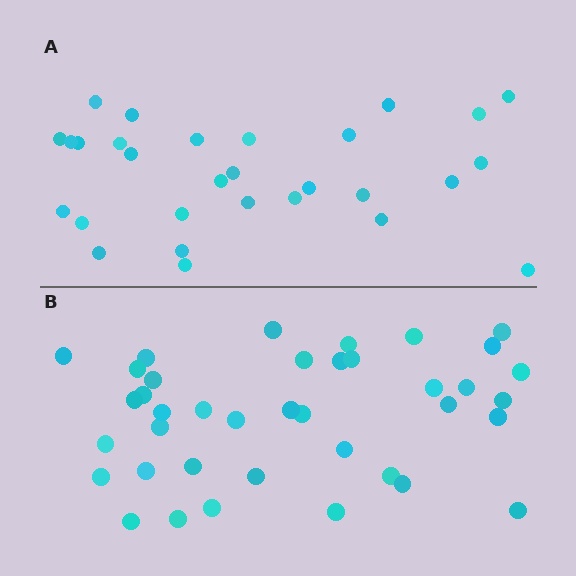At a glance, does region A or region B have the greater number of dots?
Region B (the bottom region) has more dots.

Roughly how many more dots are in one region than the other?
Region B has roughly 10 or so more dots than region A.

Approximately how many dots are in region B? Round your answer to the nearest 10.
About 40 dots. (The exact count is 39, which rounds to 40.)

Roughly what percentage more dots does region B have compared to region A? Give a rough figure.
About 35% more.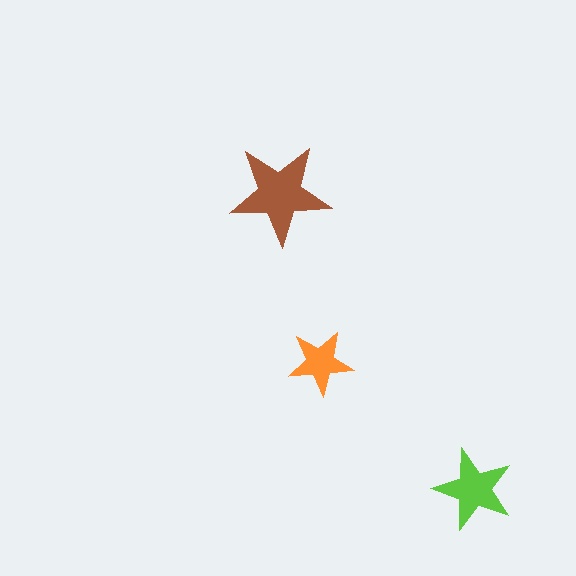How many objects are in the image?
There are 3 objects in the image.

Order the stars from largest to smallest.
the brown one, the lime one, the orange one.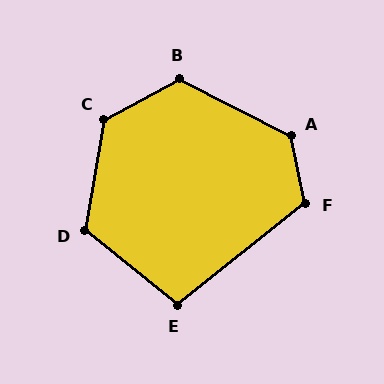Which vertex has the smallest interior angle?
E, at approximately 103 degrees.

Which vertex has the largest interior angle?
A, at approximately 129 degrees.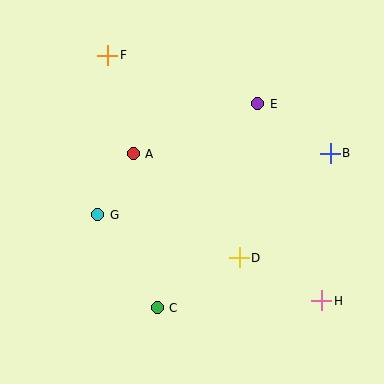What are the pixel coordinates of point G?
Point G is at (98, 215).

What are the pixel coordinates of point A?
Point A is at (133, 154).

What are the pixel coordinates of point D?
Point D is at (239, 258).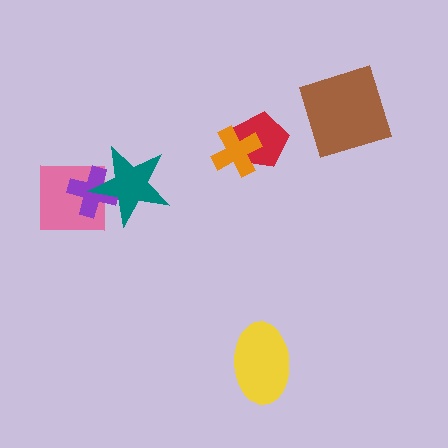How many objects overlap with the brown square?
0 objects overlap with the brown square.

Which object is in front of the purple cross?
The teal star is in front of the purple cross.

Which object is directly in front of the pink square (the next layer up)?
The purple cross is directly in front of the pink square.